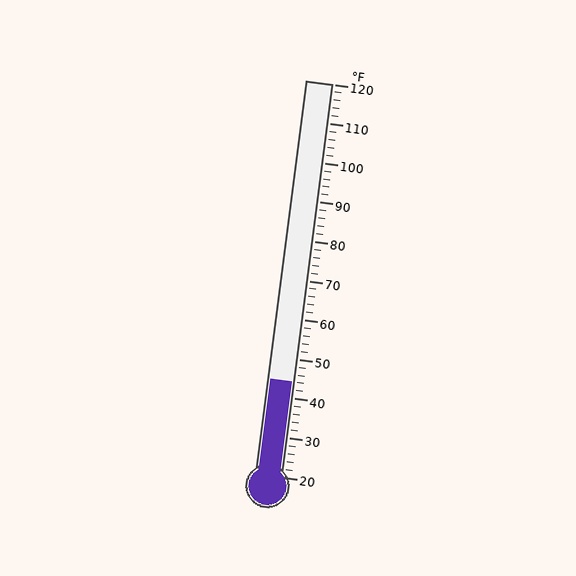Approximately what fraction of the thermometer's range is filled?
The thermometer is filled to approximately 25% of its range.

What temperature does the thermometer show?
The thermometer shows approximately 44°F.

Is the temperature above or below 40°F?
The temperature is above 40°F.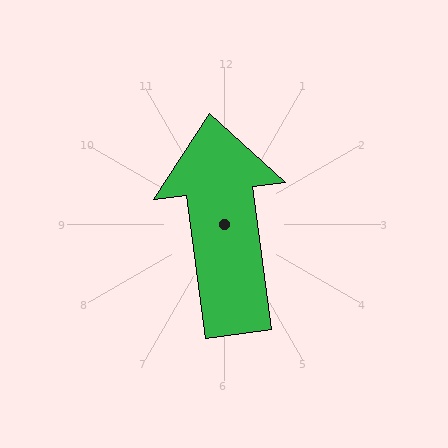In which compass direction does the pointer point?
North.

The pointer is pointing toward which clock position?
Roughly 12 o'clock.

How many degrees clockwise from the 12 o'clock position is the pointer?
Approximately 353 degrees.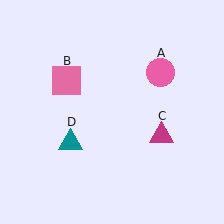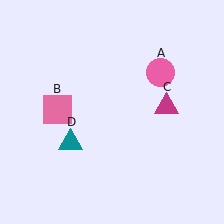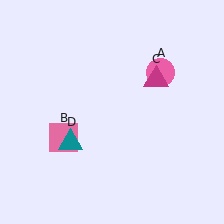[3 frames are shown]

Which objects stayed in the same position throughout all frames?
Pink circle (object A) and teal triangle (object D) remained stationary.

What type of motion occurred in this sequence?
The pink square (object B), magenta triangle (object C) rotated counterclockwise around the center of the scene.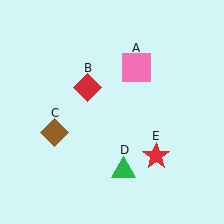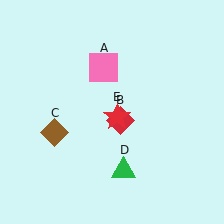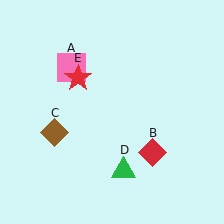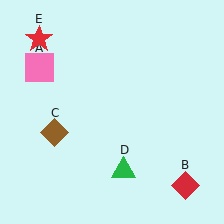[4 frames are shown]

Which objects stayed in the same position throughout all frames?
Brown diamond (object C) and green triangle (object D) remained stationary.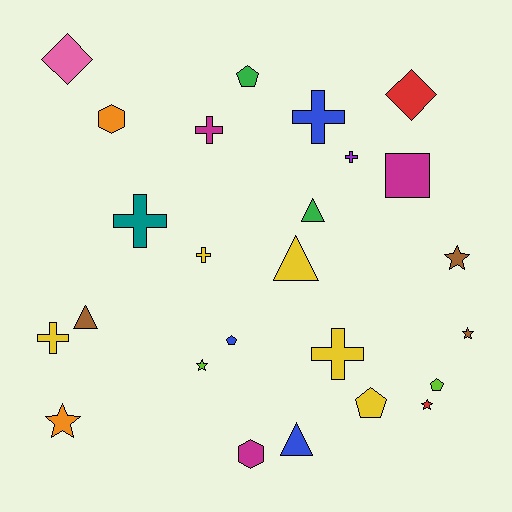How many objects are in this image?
There are 25 objects.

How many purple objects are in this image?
There is 1 purple object.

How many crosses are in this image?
There are 7 crosses.